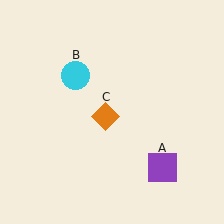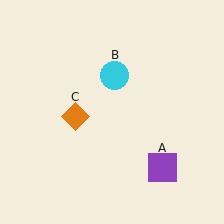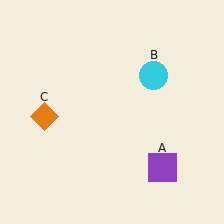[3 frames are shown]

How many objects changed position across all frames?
2 objects changed position: cyan circle (object B), orange diamond (object C).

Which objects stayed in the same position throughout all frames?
Purple square (object A) remained stationary.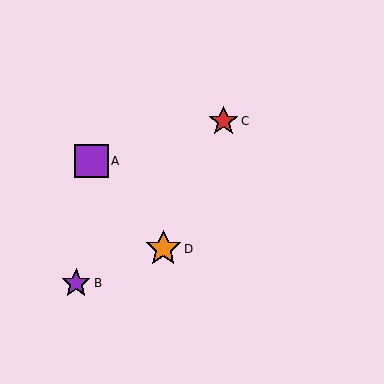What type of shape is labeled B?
Shape B is a purple star.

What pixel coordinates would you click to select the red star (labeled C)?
Click at (223, 121) to select the red star C.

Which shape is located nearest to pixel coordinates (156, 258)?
The orange star (labeled D) at (163, 249) is nearest to that location.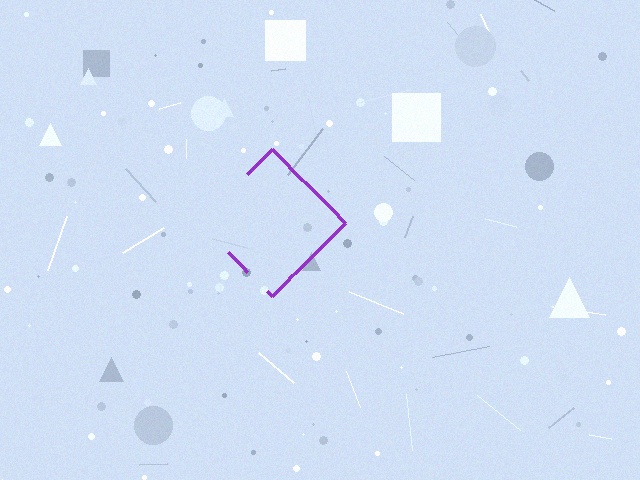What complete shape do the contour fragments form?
The contour fragments form a diamond.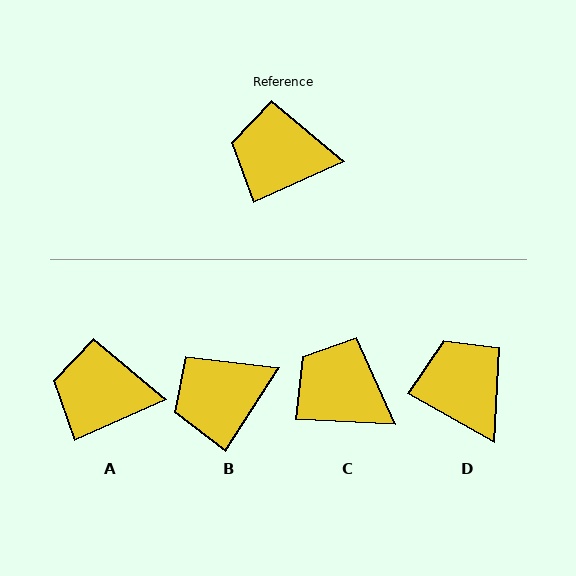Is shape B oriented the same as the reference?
No, it is off by about 33 degrees.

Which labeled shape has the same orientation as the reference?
A.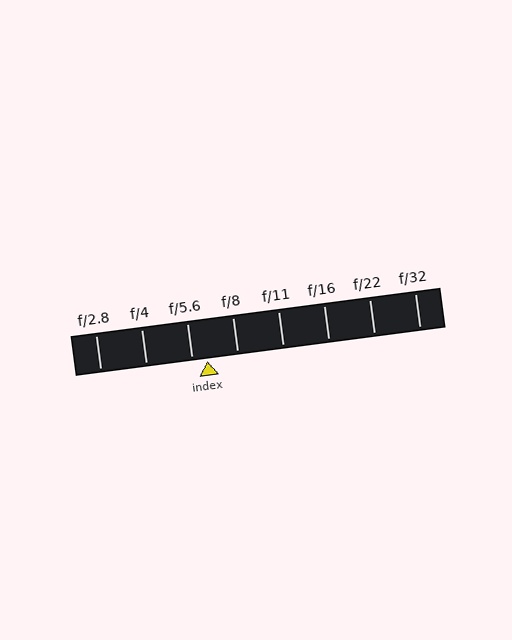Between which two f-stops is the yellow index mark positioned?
The index mark is between f/5.6 and f/8.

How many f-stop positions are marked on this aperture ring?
There are 8 f-stop positions marked.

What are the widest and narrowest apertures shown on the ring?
The widest aperture shown is f/2.8 and the narrowest is f/32.